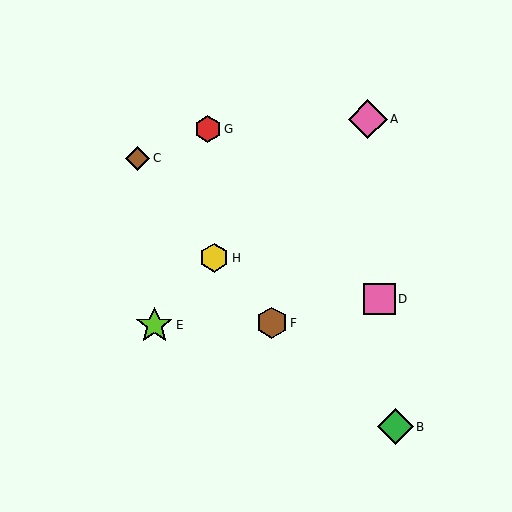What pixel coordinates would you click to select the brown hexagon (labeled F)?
Click at (272, 323) to select the brown hexagon F.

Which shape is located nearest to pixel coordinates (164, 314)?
The lime star (labeled E) at (154, 325) is nearest to that location.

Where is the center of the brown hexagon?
The center of the brown hexagon is at (272, 323).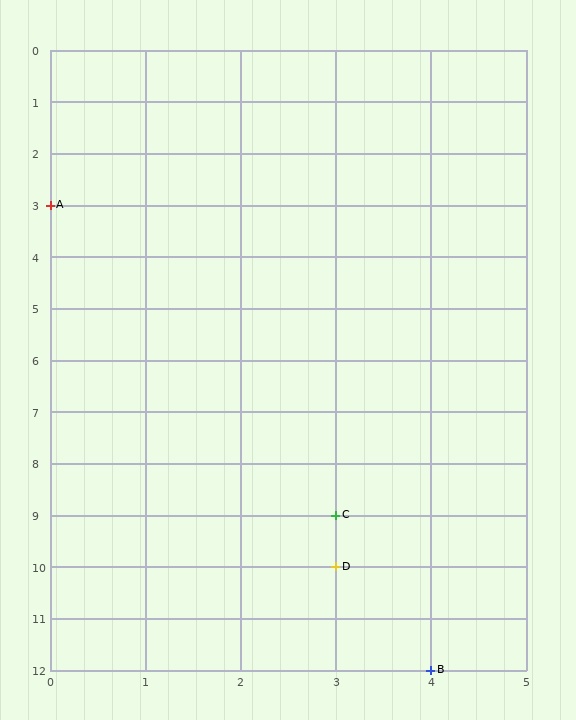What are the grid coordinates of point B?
Point B is at grid coordinates (4, 12).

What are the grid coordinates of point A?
Point A is at grid coordinates (0, 3).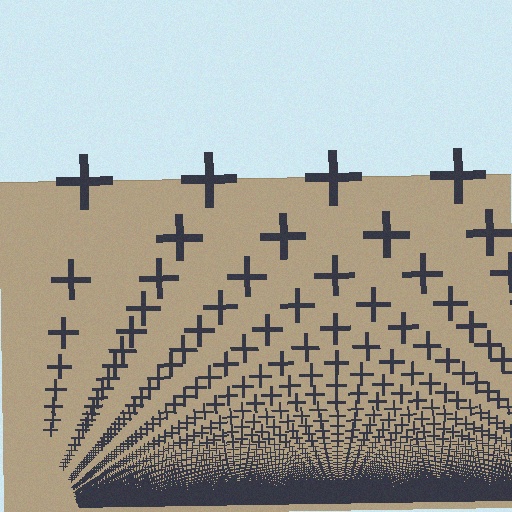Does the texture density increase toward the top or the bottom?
Density increases toward the bottom.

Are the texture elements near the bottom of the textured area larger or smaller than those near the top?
Smaller. The gradient is inverted — elements near the bottom are smaller and denser.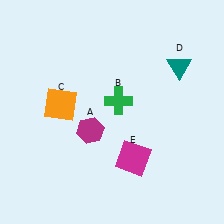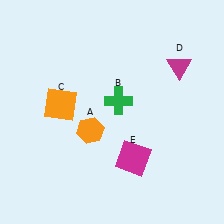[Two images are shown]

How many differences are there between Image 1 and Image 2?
There are 2 differences between the two images.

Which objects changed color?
A changed from magenta to orange. D changed from teal to magenta.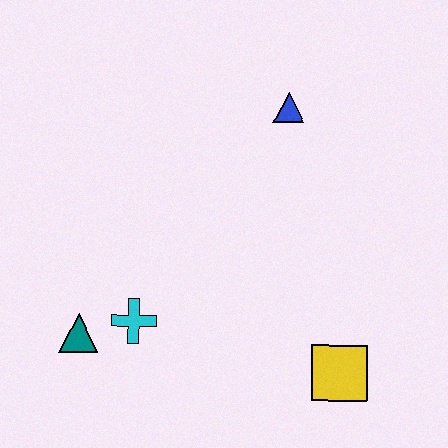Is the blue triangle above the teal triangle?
Yes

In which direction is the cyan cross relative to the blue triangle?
The cyan cross is below the blue triangle.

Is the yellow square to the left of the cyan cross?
No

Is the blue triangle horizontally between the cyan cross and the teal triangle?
No